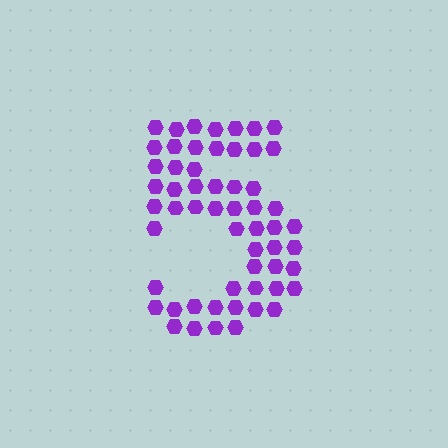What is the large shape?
The large shape is the digit 5.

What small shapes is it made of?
It is made of small hexagons.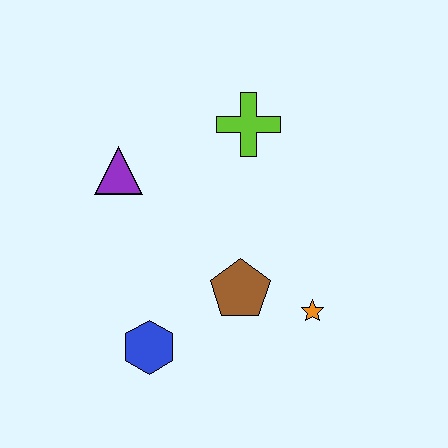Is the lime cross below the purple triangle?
No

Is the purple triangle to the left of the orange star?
Yes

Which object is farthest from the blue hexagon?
The lime cross is farthest from the blue hexagon.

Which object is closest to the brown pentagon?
The orange star is closest to the brown pentagon.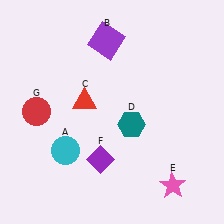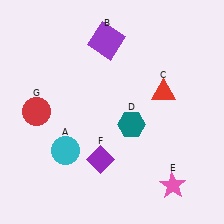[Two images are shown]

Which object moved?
The red triangle (C) moved right.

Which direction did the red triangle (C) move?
The red triangle (C) moved right.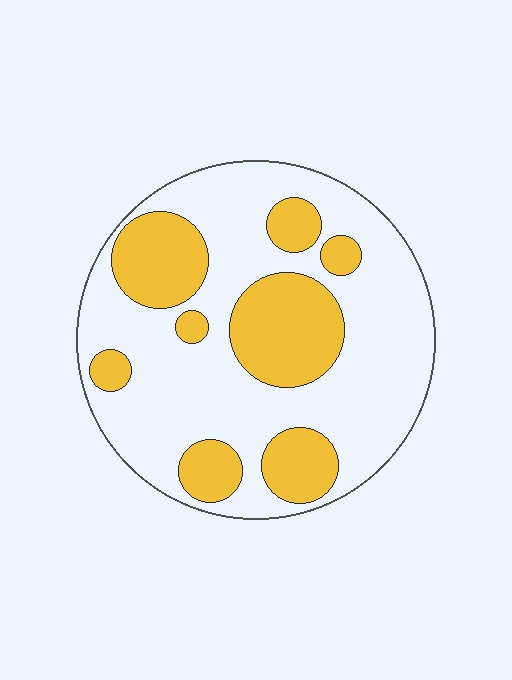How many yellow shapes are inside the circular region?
8.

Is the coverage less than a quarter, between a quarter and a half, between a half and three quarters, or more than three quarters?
Between a quarter and a half.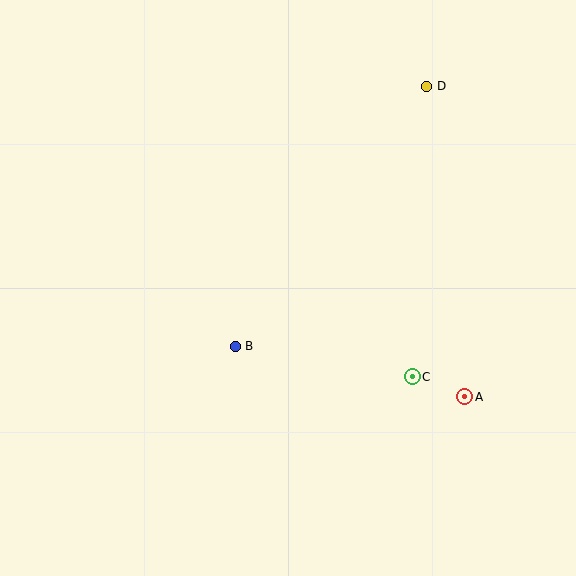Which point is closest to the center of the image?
Point B at (235, 346) is closest to the center.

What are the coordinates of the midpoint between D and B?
The midpoint between D and B is at (331, 216).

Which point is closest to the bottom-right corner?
Point A is closest to the bottom-right corner.